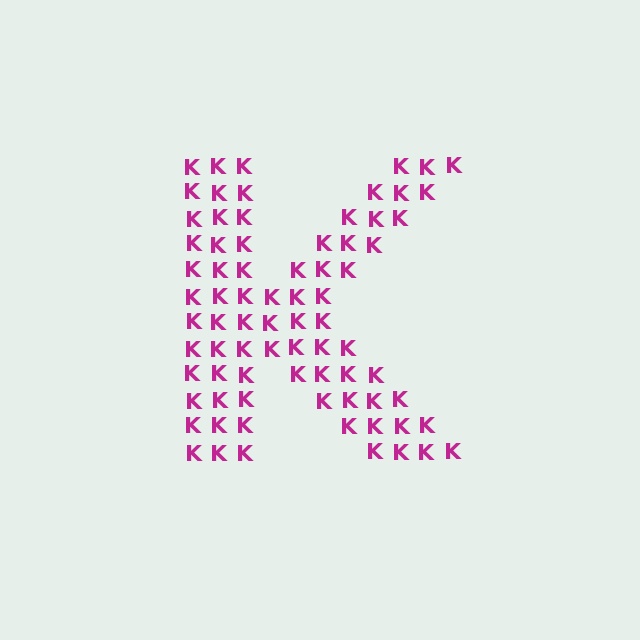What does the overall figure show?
The overall figure shows the letter K.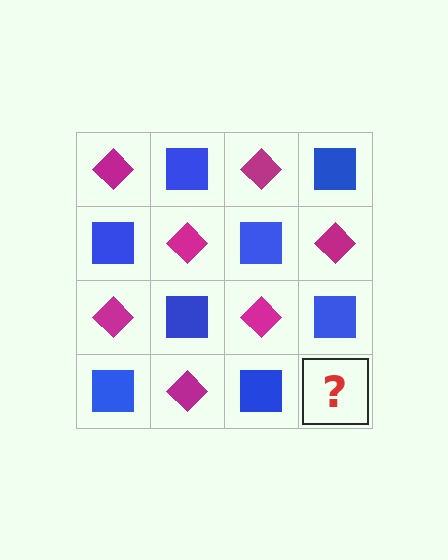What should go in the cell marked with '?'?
The missing cell should contain a magenta diamond.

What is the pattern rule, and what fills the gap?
The rule is that it alternates magenta diamond and blue square in a checkerboard pattern. The gap should be filled with a magenta diamond.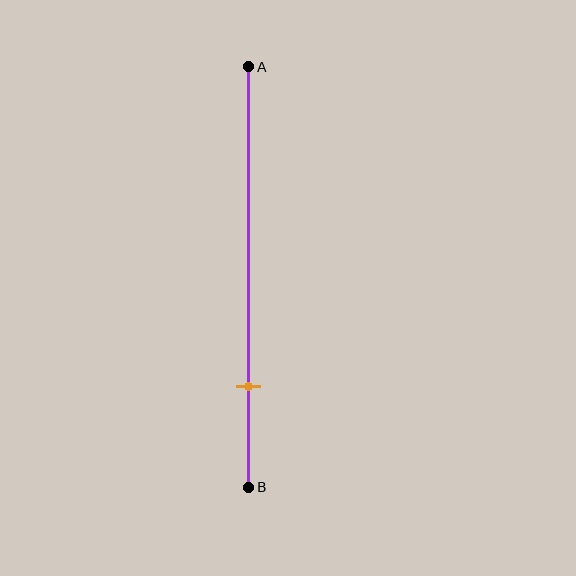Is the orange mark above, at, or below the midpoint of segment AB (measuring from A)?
The orange mark is below the midpoint of segment AB.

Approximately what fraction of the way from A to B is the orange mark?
The orange mark is approximately 75% of the way from A to B.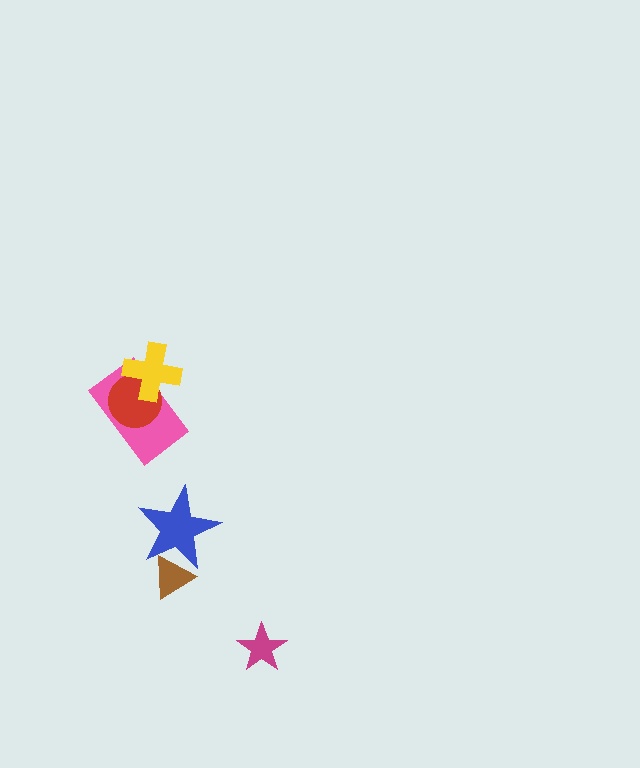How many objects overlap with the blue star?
1 object overlaps with the blue star.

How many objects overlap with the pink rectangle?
2 objects overlap with the pink rectangle.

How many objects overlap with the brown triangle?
1 object overlaps with the brown triangle.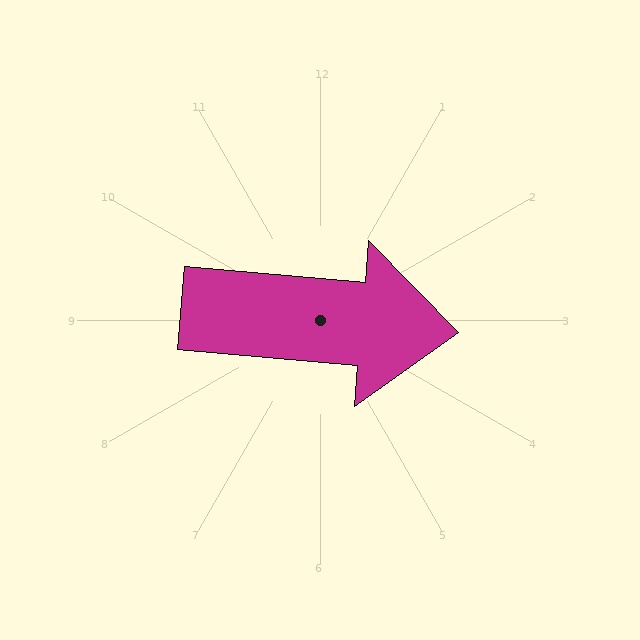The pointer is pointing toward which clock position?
Roughly 3 o'clock.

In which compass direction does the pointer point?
East.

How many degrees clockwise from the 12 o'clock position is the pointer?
Approximately 95 degrees.